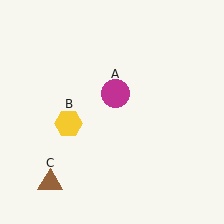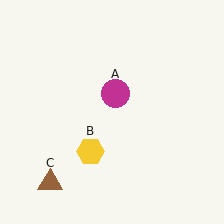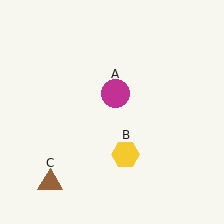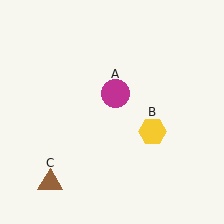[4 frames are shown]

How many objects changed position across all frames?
1 object changed position: yellow hexagon (object B).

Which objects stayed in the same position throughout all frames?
Magenta circle (object A) and brown triangle (object C) remained stationary.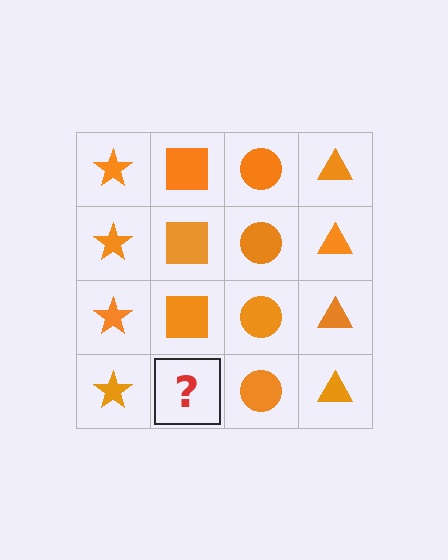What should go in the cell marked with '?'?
The missing cell should contain an orange square.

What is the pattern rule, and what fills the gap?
The rule is that each column has a consistent shape. The gap should be filled with an orange square.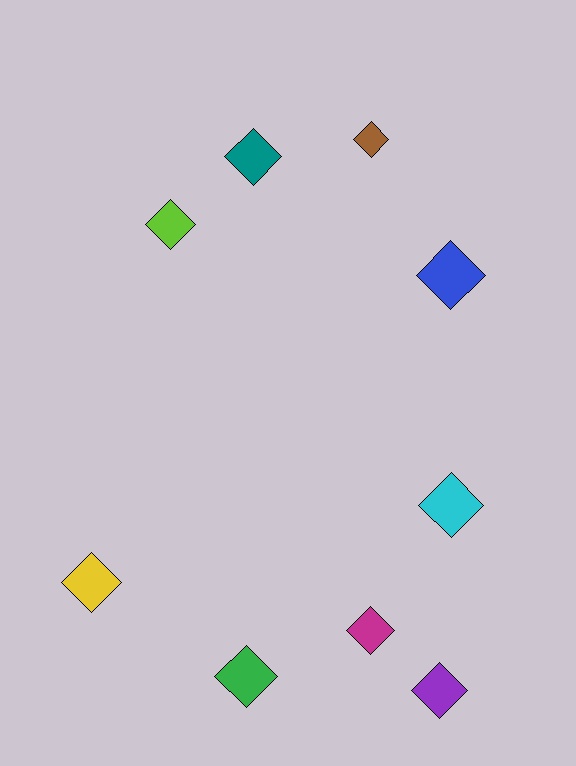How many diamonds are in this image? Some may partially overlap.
There are 9 diamonds.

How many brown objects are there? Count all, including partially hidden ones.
There is 1 brown object.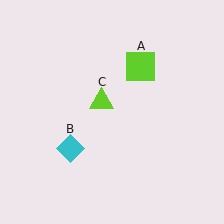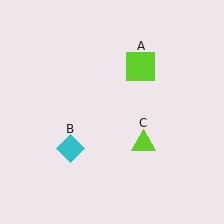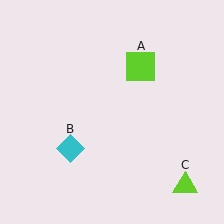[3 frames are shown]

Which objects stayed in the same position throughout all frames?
Lime square (object A) and cyan diamond (object B) remained stationary.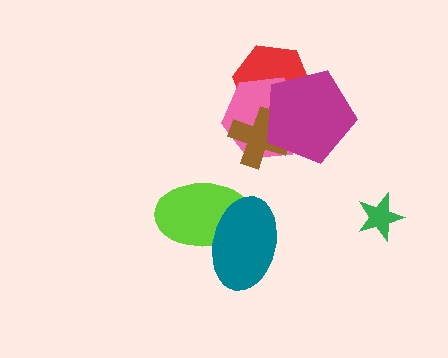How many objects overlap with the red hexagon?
3 objects overlap with the red hexagon.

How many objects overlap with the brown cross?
3 objects overlap with the brown cross.